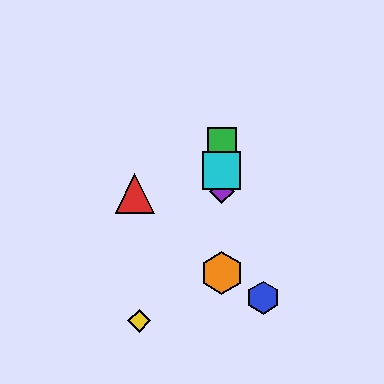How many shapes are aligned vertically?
4 shapes (the green square, the purple diamond, the orange hexagon, the cyan square) are aligned vertically.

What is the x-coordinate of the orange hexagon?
The orange hexagon is at x≈222.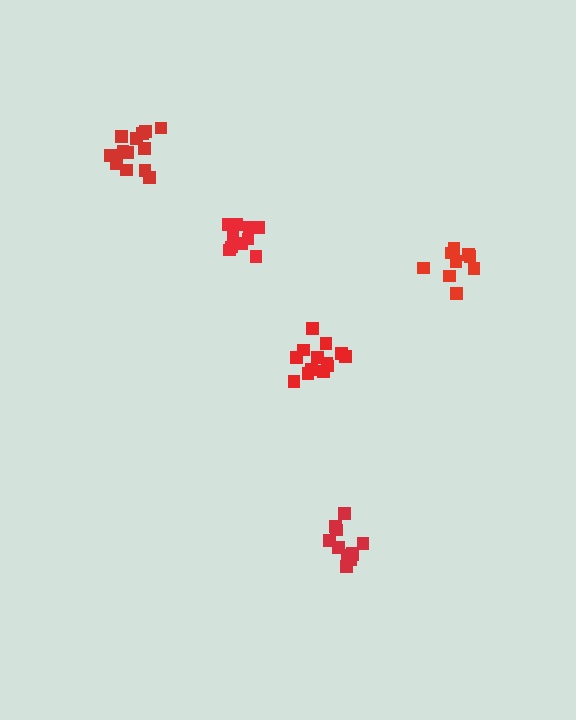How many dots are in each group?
Group 1: 13 dots, Group 2: 10 dots, Group 3: 10 dots, Group 4: 13 dots, Group 5: 11 dots (57 total).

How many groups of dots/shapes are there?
There are 5 groups.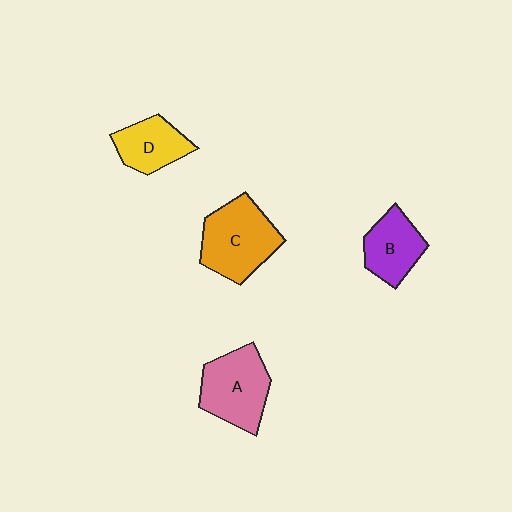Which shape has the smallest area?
Shape D (yellow).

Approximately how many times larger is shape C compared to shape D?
Approximately 1.6 times.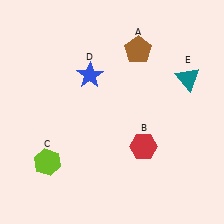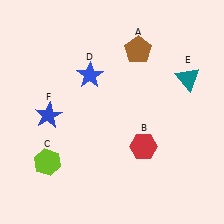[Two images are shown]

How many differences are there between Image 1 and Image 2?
There is 1 difference between the two images.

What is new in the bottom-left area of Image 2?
A blue star (F) was added in the bottom-left area of Image 2.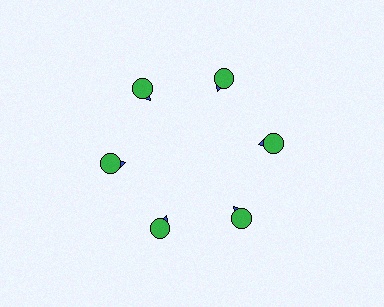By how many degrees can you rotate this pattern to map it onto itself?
The pattern maps onto itself every 60 degrees of rotation.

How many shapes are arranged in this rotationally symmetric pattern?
There are 12 shapes, arranged in 6 groups of 2.